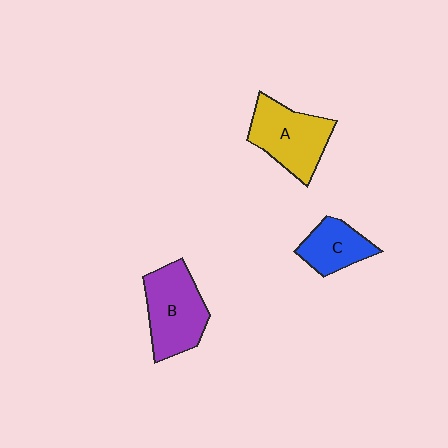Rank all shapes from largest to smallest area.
From largest to smallest: B (purple), A (yellow), C (blue).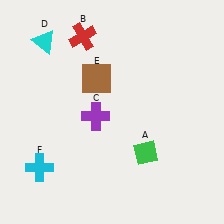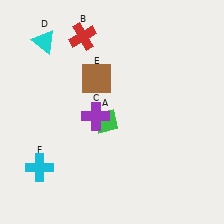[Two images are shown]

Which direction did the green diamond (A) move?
The green diamond (A) moved left.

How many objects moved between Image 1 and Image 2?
1 object moved between the two images.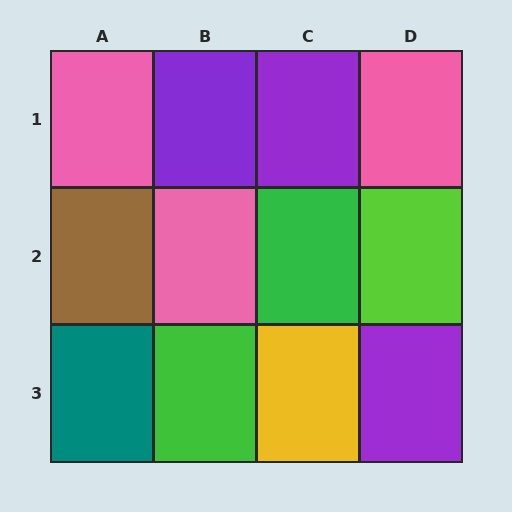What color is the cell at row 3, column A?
Teal.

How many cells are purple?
3 cells are purple.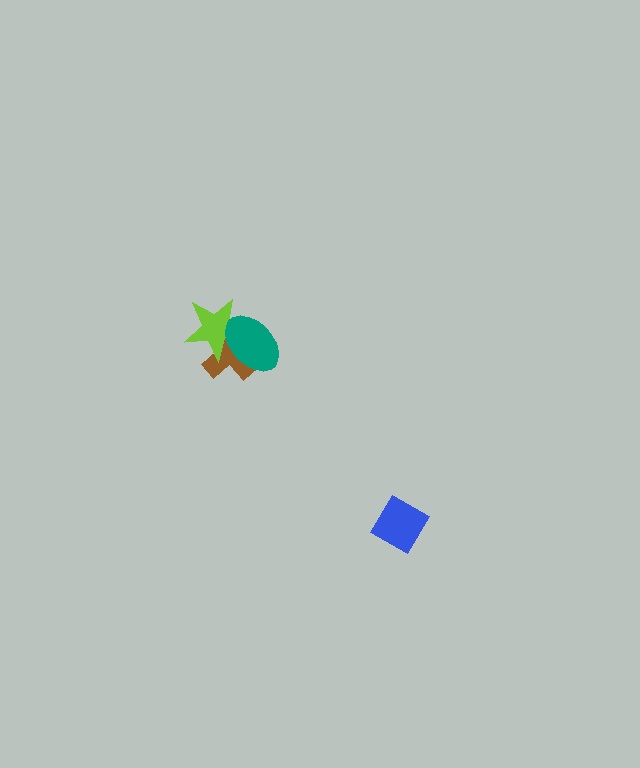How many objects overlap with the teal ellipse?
2 objects overlap with the teal ellipse.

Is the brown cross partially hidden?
Yes, it is partially covered by another shape.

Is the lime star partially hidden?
Yes, it is partially covered by another shape.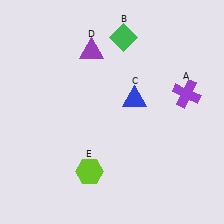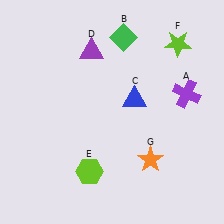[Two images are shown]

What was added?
A lime star (F), an orange star (G) were added in Image 2.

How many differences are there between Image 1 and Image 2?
There are 2 differences between the two images.